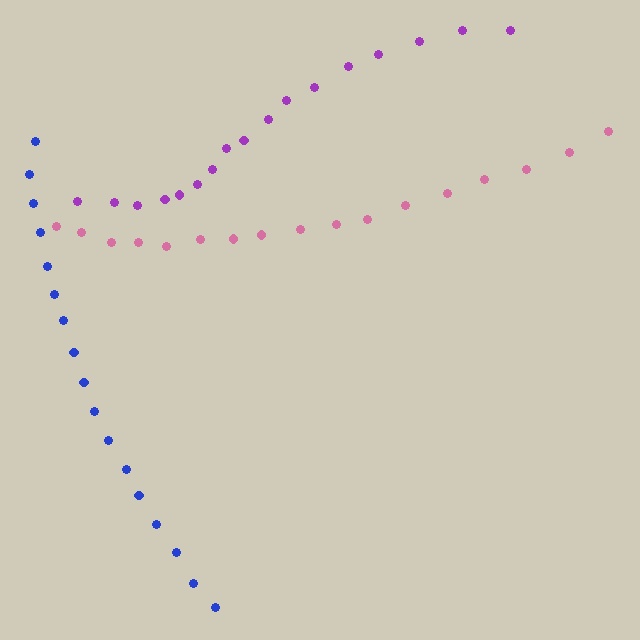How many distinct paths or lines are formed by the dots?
There are 3 distinct paths.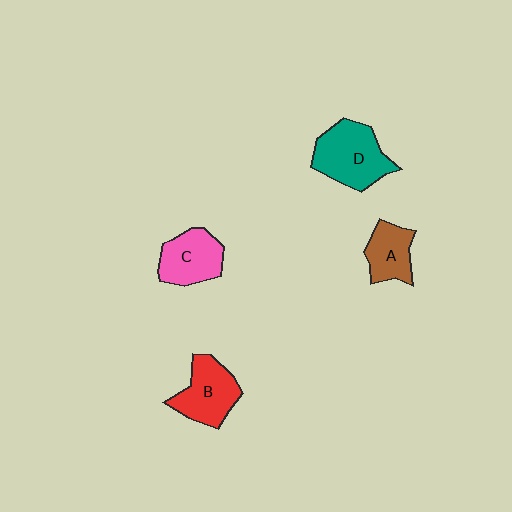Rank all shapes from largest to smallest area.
From largest to smallest: D (teal), B (red), C (pink), A (brown).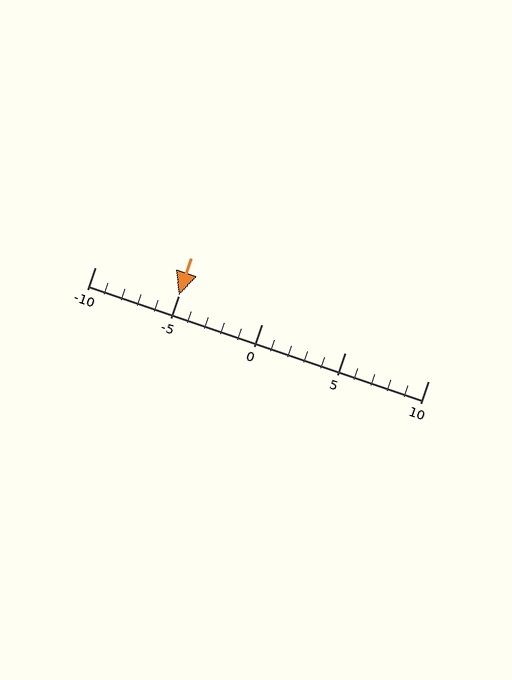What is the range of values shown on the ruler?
The ruler shows values from -10 to 10.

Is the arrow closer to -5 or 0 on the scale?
The arrow is closer to -5.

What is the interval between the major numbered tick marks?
The major tick marks are spaced 5 units apart.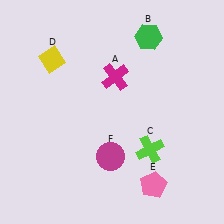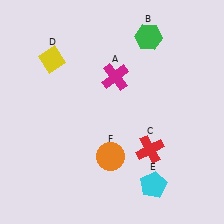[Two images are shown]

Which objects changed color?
C changed from lime to red. E changed from pink to cyan. F changed from magenta to orange.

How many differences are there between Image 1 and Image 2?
There are 3 differences between the two images.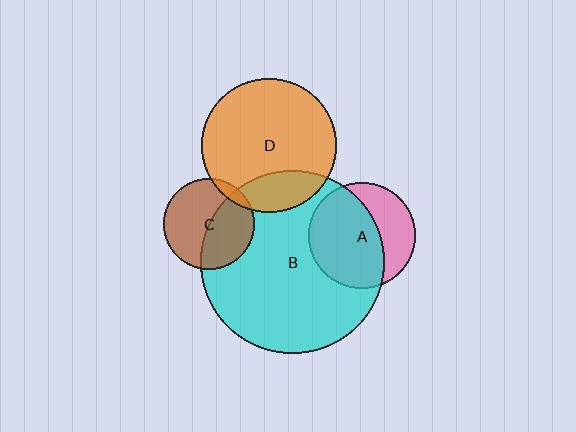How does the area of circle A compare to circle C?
Approximately 1.4 times.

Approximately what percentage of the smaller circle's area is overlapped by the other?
Approximately 65%.